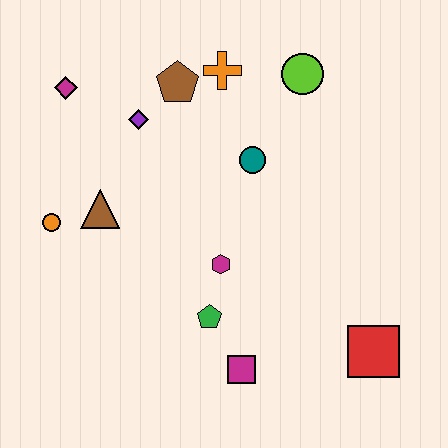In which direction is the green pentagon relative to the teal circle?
The green pentagon is below the teal circle.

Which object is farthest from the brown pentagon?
The red square is farthest from the brown pentagon.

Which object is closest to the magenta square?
The green pentagon is closest to the magenta square.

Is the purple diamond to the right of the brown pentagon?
No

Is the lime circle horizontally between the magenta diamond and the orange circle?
No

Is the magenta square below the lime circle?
Yes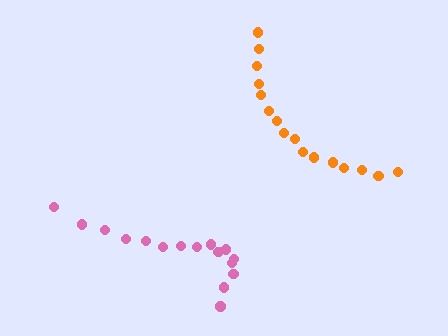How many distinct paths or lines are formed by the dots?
There are 2 distinct paths.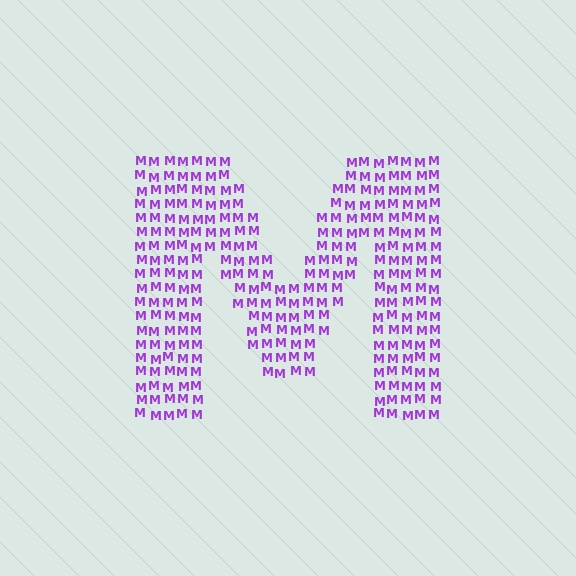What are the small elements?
The small elements are letter M's.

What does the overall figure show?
The overall figure shows the letter M.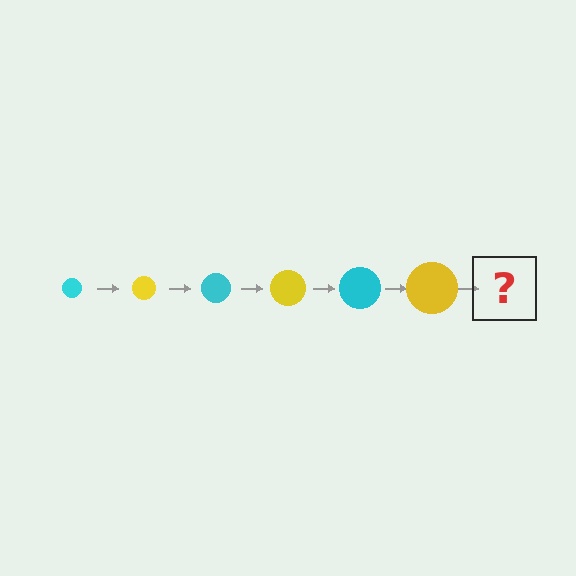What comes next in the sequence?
The next element should be a cyan circle, larger than the previous one.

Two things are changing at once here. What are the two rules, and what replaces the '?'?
The two rules are that the circle grows larger each step and the color cycles through cyan and yellow. The '?' should be a cyan circle, larger than the previous one.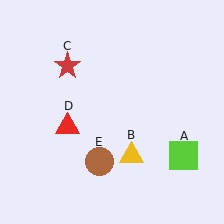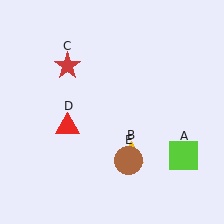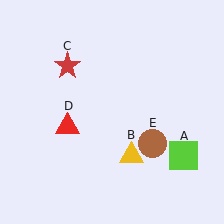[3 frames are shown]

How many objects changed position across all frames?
1 object changed position: brown circle (object E).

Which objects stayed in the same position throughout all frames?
Lime square (object A) and yellow triangle (object B) and red star (object C) and red triangle (object D) remained stationary.